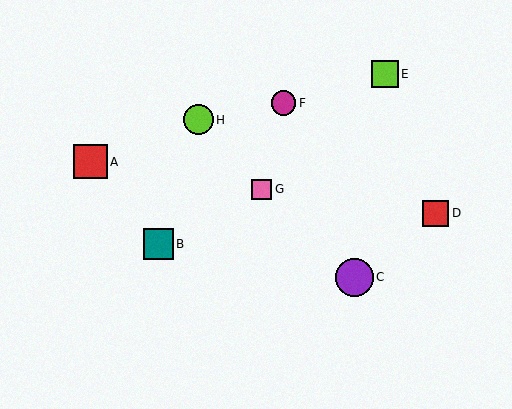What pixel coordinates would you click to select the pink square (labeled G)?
Click at (261, 189) to select the pink square G.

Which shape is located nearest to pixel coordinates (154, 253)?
The teal square (labeled B) at (158, 244) is nearest to that location.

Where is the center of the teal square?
The center of the teal square is at (158, 244).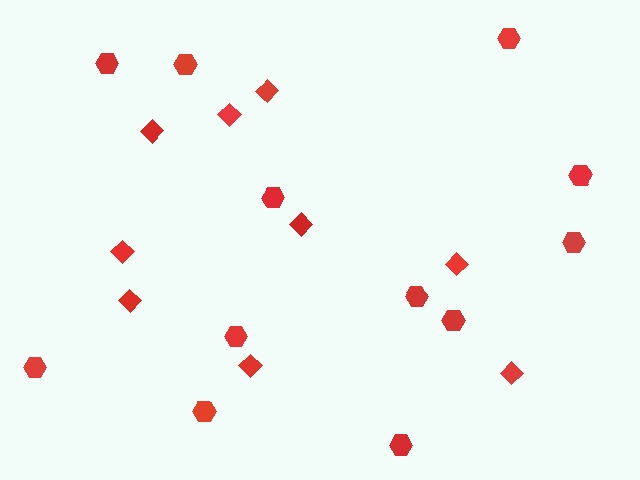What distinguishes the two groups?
There are 2 groups: one group of diamonds (9) and one group of hexagons (12).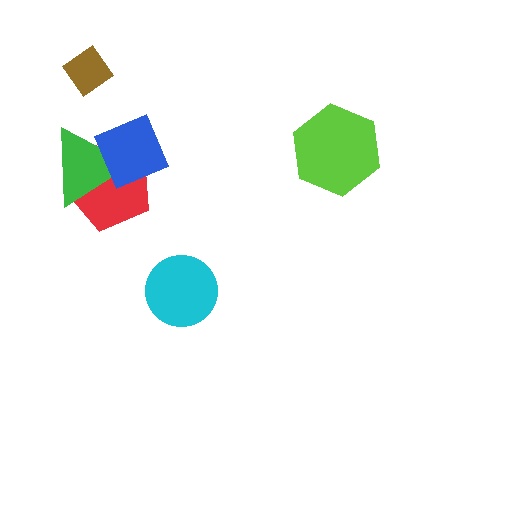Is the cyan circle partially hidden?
No, no other shape covers it.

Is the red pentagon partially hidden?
Yes, it is partially covered by another shape.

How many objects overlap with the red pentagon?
2 objects overlap with the red pentagon.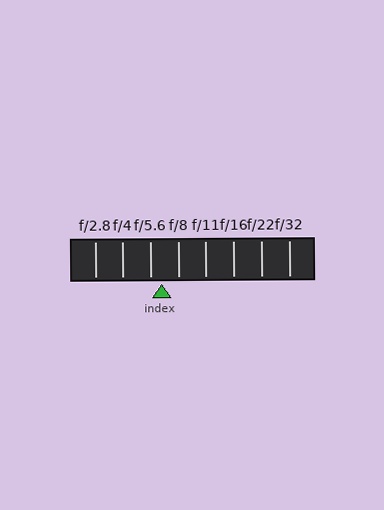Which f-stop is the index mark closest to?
The index mark is closest to f/5.6.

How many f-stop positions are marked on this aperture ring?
There are 8 f-stop positions marked.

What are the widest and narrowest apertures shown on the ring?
The widest aperture shown is f/2.8 and the narrowest is f/32.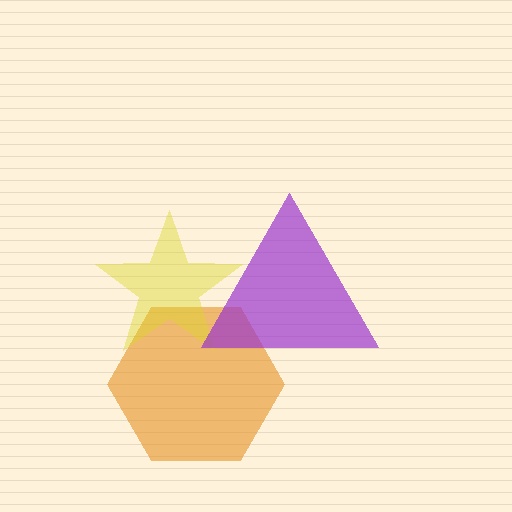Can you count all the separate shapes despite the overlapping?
Yes, there are 3 separate shapes.